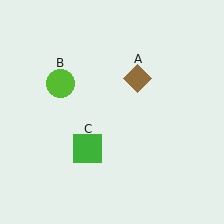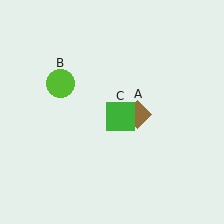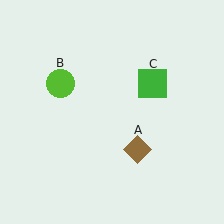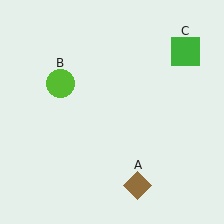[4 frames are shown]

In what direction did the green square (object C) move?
The green square (object C) moved up and to the right.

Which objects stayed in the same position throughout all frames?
Lime circle (object B) remained stationary.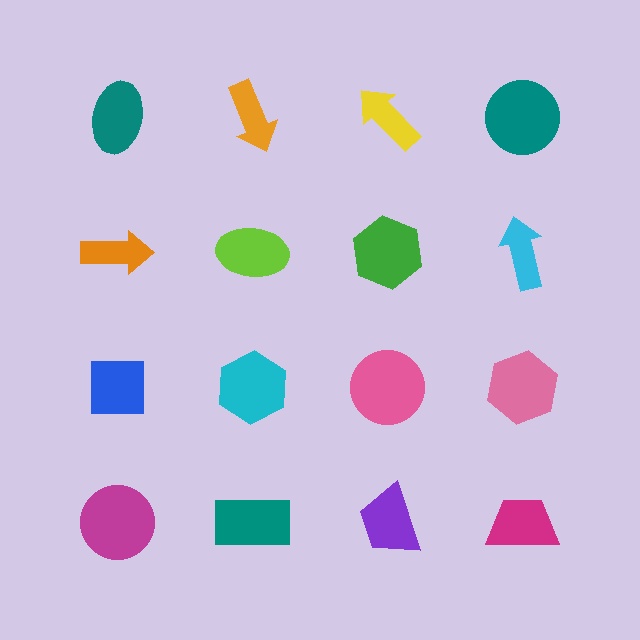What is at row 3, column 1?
A blue square.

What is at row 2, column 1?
An orange arrow.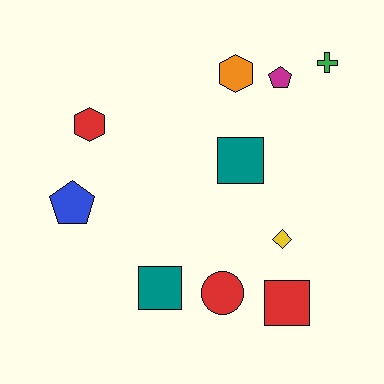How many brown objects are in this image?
There are no brown objects.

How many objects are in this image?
There are 10 objects.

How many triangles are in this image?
There are no triangles.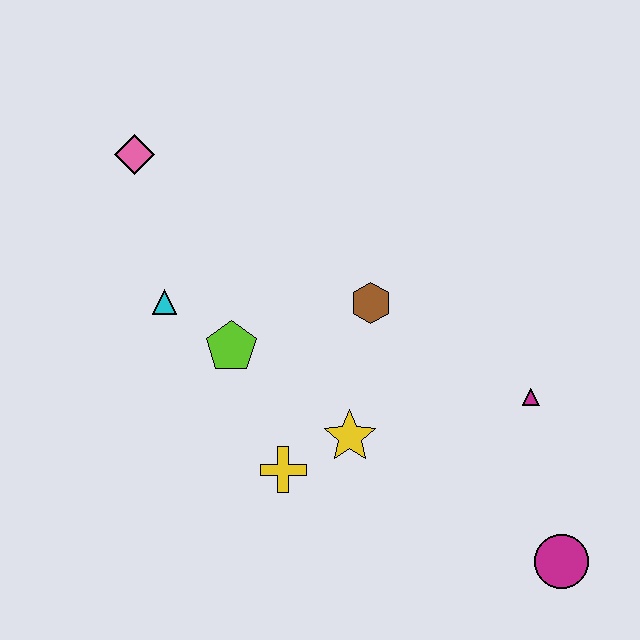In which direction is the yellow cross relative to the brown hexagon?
The yellow cross is below the brown hexagon.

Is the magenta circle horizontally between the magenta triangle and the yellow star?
No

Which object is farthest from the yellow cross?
The pink diamond is farthest from the yellow cross.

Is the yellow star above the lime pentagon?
No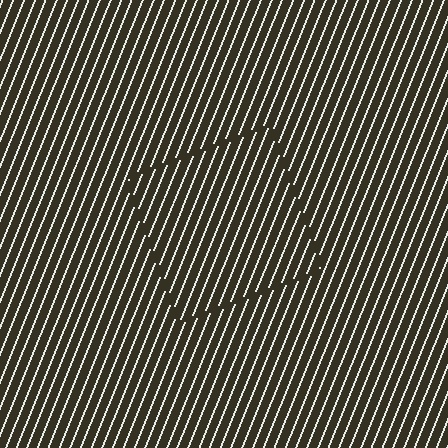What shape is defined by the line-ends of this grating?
An illusory square. The interior of the shape contains the same grating, shifted by half a period — the contour is defined by the phase discontinuity where line-ends from the inner and outer gratings abut.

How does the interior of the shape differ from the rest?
The interior of the shape contains the same grating, shifted by half a period — the contour is defined by the phase discontinuity where line-ends from the inner and outer gratings abut.